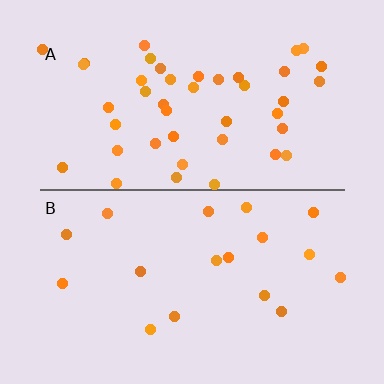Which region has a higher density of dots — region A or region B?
A (the top).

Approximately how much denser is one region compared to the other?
Approximately 2.5× — region A over region B.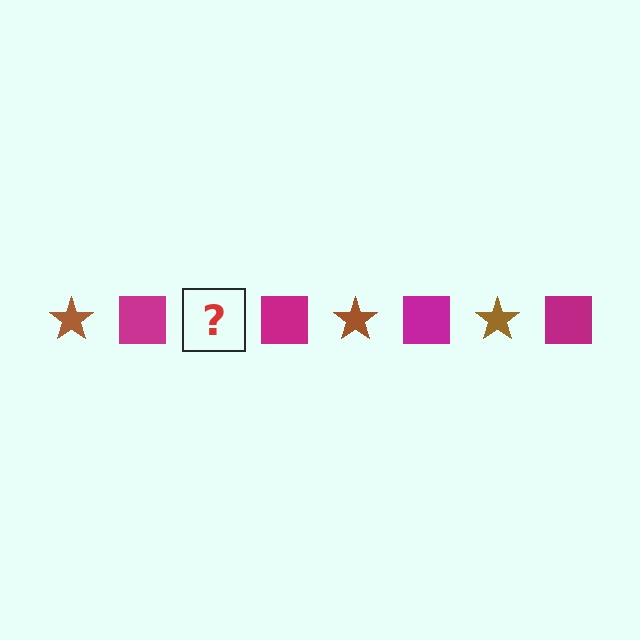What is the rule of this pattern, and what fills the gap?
The rule is that the pattern alternates between brown star and magenta square. The gap should be filled with a brown star.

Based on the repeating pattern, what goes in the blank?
The blank should be a brown star.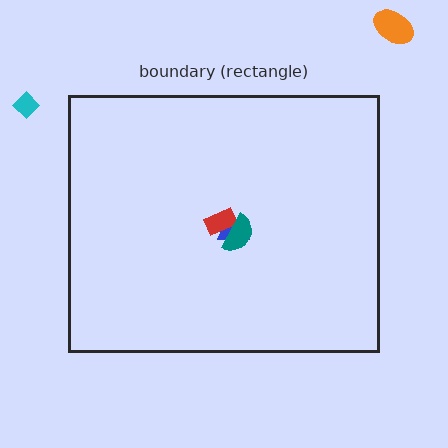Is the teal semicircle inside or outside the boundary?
Inside.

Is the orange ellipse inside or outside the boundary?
Outside.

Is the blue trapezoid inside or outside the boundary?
Inside.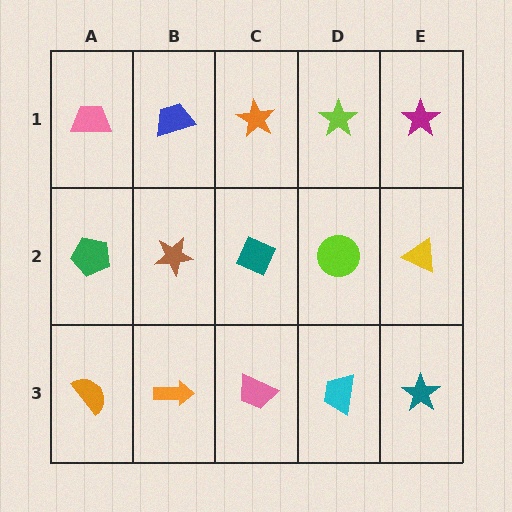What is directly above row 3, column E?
A yellow triangle.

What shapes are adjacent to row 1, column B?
A brown star (row 2, column B), a pink trapezoid (row 1, column A), an orange star (row 1, column C).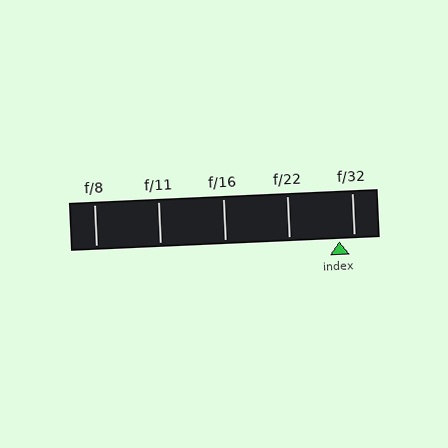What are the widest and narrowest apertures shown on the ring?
The widest aperture shown is f/8 and the narrowest is f/32.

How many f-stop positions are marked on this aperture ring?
There are 5 f-stop positions marked.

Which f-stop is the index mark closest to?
The index mark is closest to f/32.